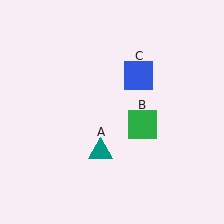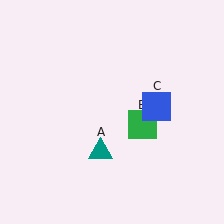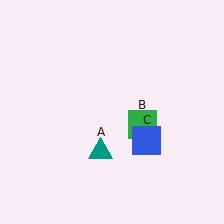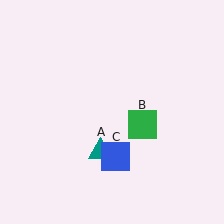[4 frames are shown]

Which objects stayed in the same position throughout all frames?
Teal triangle (object A) and green square (object B) remained stationary.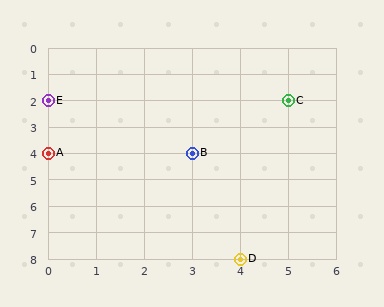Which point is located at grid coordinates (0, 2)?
Point E is at (0, 2).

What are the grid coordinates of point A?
Point A is at grid coordinates (0, 4).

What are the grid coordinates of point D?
Point D is at grid coordinates (4, 8).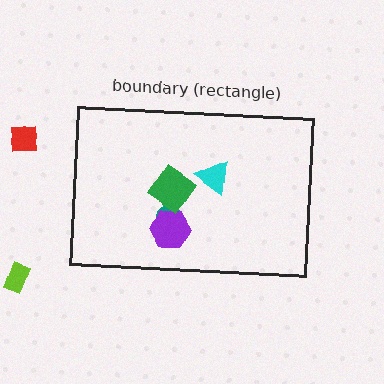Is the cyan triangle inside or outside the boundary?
Inside.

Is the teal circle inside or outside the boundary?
Inside.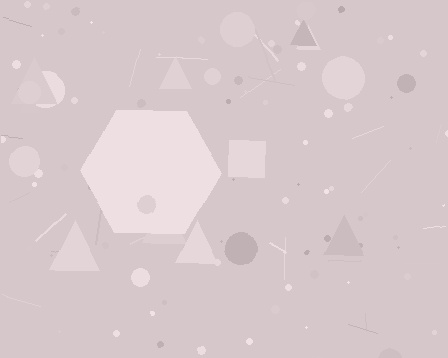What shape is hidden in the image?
A hexagon is hidden in the image.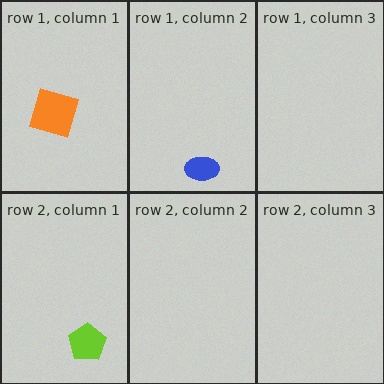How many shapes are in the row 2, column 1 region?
1.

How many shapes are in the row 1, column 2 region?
1.